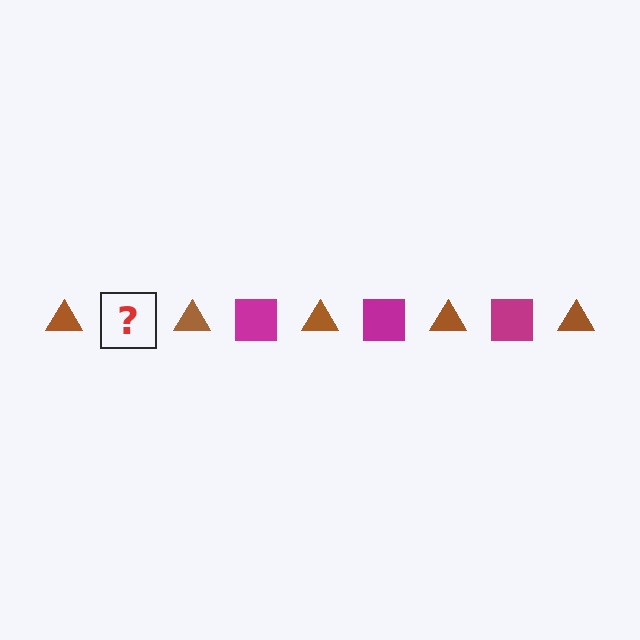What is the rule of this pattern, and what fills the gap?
The rule is that the pattern alternates between brown triangle and magenta square. The gap should be filled with a magenta square.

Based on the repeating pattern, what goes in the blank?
The blank should be a magenta square.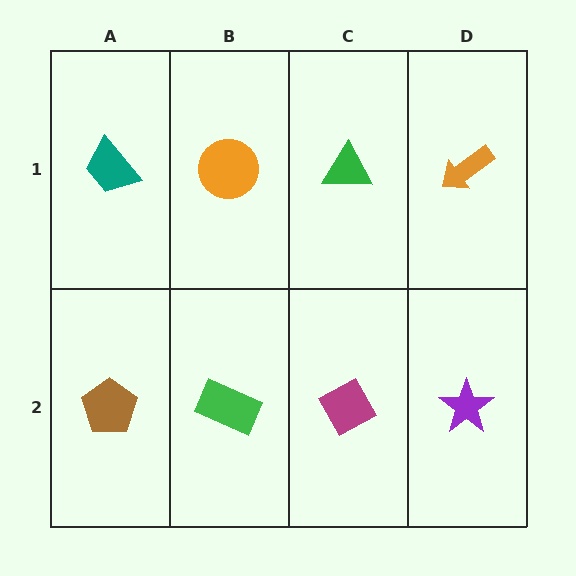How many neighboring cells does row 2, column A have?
2.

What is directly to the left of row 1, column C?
An orange circle.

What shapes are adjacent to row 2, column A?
A teal trapezoid (row 1, column A), a green rectangle (row 2, column B).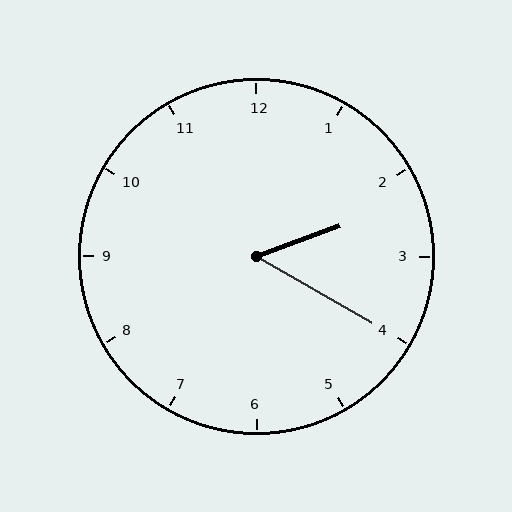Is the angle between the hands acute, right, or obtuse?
It is acute.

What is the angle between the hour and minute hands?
Approximately 50 degrees.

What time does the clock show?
2:20.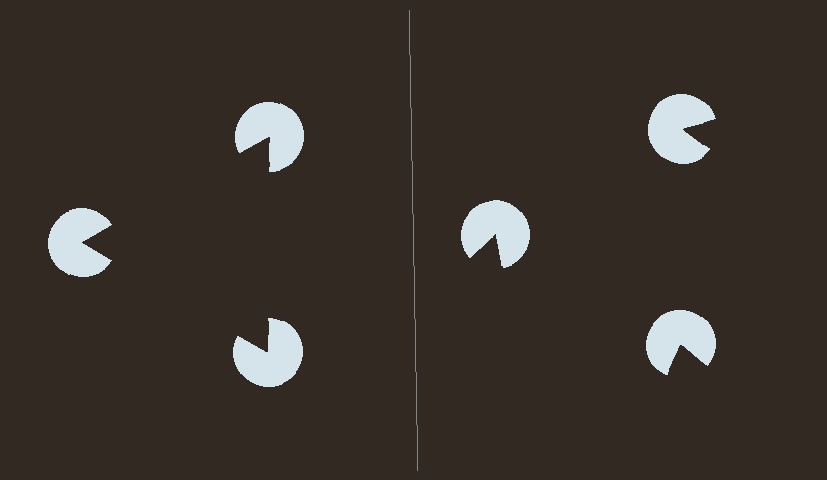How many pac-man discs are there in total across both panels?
6 — 3 on each side.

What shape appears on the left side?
An illusory triangle.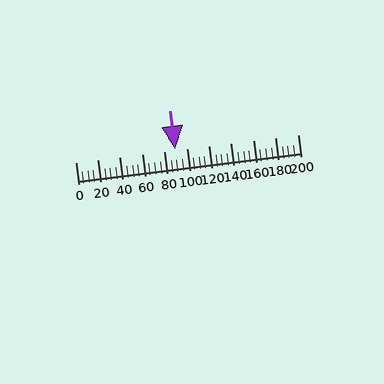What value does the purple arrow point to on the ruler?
The purple arrow points to approximately 90.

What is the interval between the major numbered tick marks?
The major tick marks are spaced 20 units apart.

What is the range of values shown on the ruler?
The ruler shows values from 0 to 200.